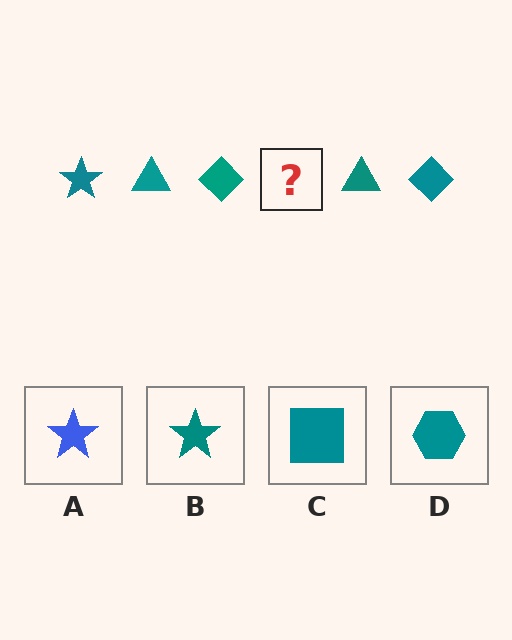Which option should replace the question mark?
Option B.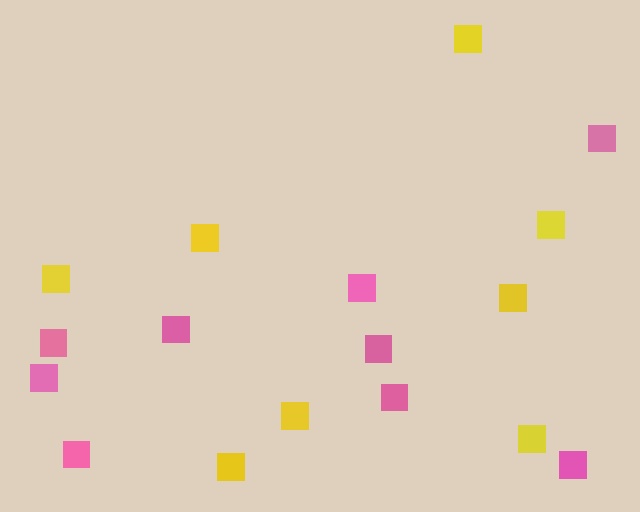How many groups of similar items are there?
There are 2 groups: one group of pink squares (9) and one group of yellow squares (8).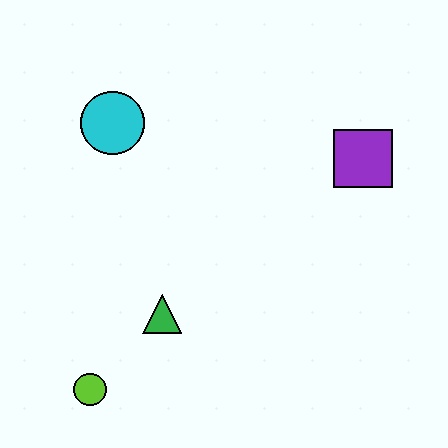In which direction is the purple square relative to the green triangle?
The purple square is to the right of the green triangle.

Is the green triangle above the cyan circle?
No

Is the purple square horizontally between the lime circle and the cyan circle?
No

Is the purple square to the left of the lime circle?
No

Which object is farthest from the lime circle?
The purple square is farthest from the lime circle.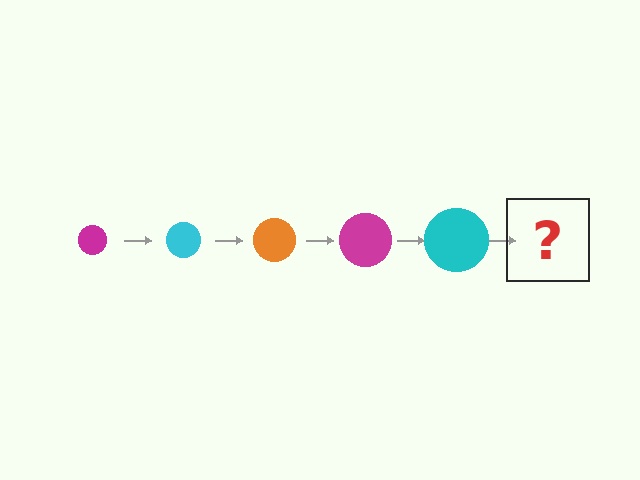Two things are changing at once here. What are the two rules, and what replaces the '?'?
The two rules are that the circle grows larger each step and the color cycles through magenta, cyan, and orange. The '?' should be an orange circle, larger than the previous one.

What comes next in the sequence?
The next element should be an orange circle, larger than the previous one.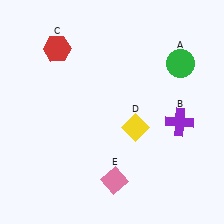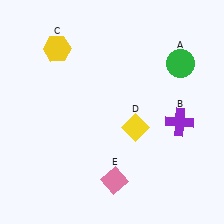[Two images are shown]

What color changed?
The hexagon (C) changed from red in Image 1 to yellow in Image 2.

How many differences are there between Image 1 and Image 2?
There is 1 difference between the two images.